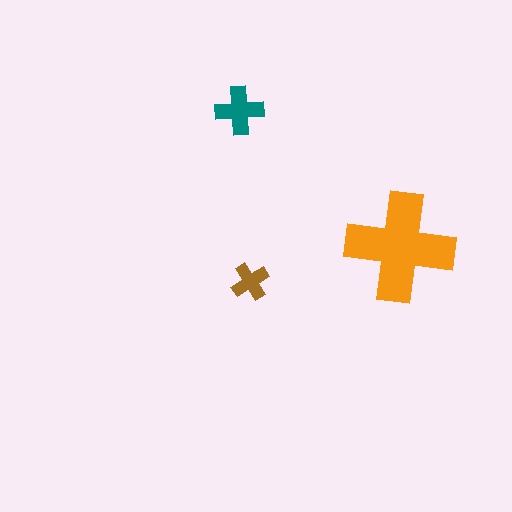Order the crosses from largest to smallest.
the orange one, the teal one, the brown one.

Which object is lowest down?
The brown cross is bottommost.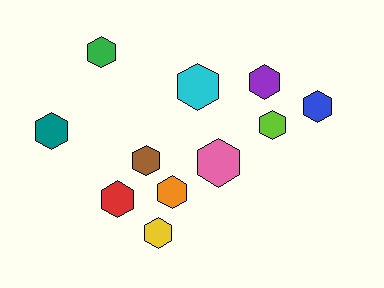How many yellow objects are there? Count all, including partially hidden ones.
There is 1 yellow object.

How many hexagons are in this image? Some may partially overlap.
There are 11 hexagons.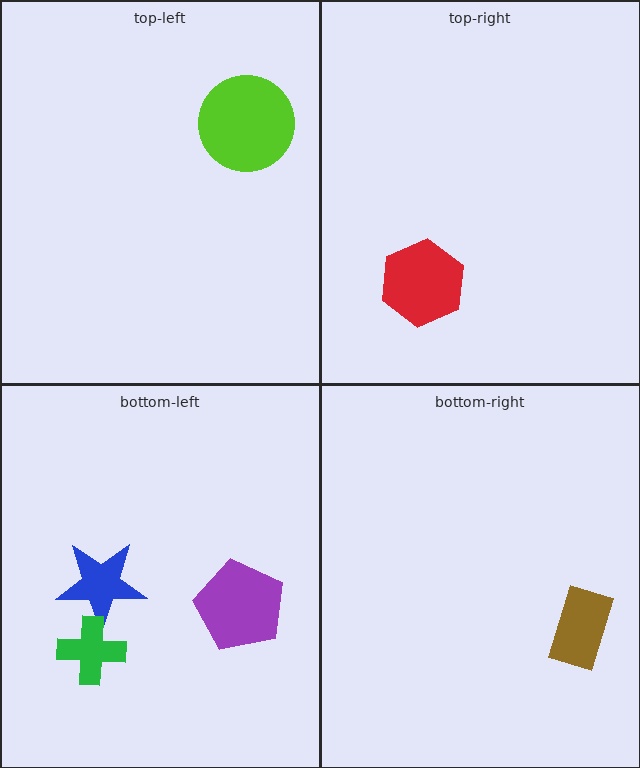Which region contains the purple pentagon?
The bottom-left region.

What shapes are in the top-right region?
The red hexagon.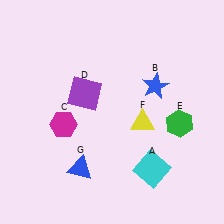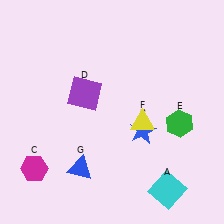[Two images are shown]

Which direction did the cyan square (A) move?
The cyan square (A) moved down.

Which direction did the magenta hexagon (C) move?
The magenta hexagon (C) moved down.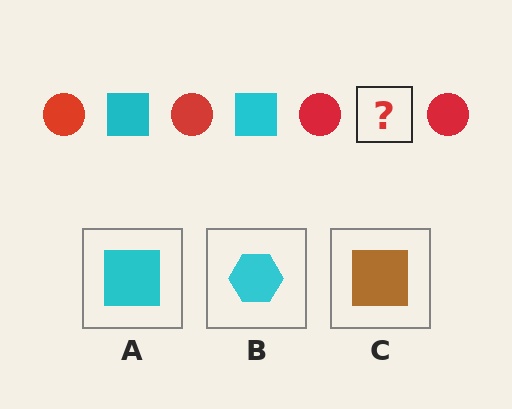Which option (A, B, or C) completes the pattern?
A.